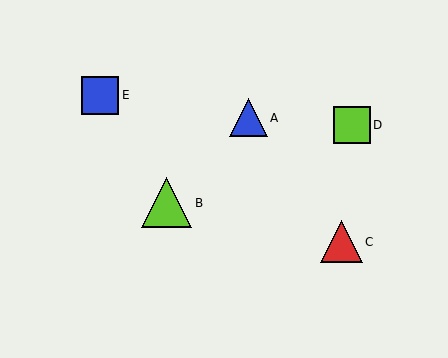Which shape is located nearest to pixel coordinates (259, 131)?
The blue triangle (labeled A) at (248, 118) is nearest to that location.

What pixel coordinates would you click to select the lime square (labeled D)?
Click at (352, 125) to select the lime square D.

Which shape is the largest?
The lime triangle (labeled B) is the largest.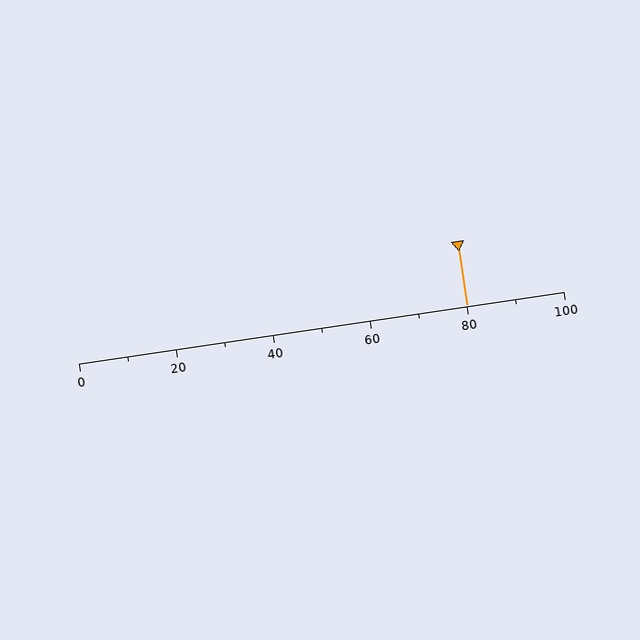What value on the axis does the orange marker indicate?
The marker indicates approximately 80.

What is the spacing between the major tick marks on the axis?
The major ticks are spaced 20 apart.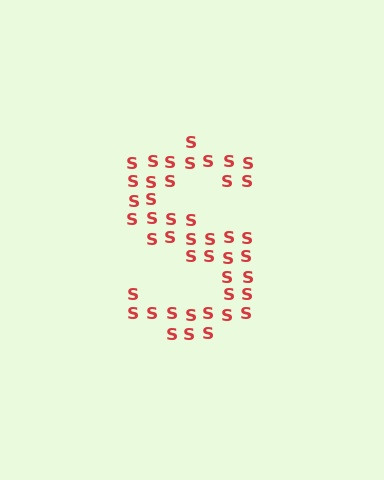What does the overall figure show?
The overall figure shows the letter S.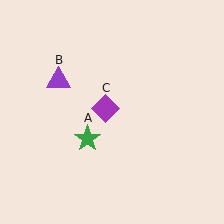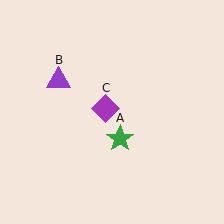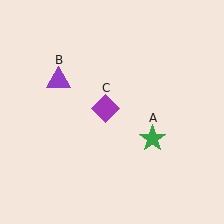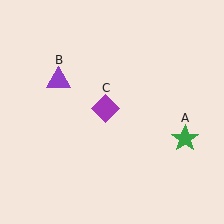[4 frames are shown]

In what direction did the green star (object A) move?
The green star (object A) moved right.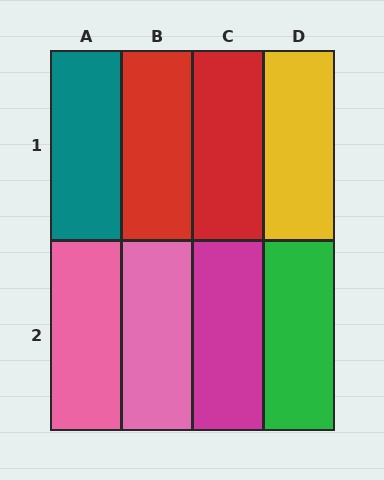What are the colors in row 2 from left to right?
Pink, pink, magenta, green.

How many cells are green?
1 cell is green.